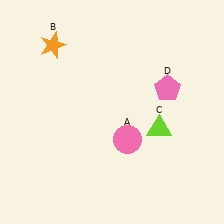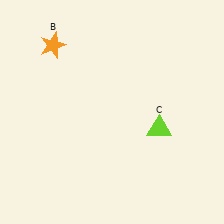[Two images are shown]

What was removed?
The pink pentagon (D), the pink circle (A) were removed in Image 2.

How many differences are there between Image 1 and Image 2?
There are 2 differences between the two images.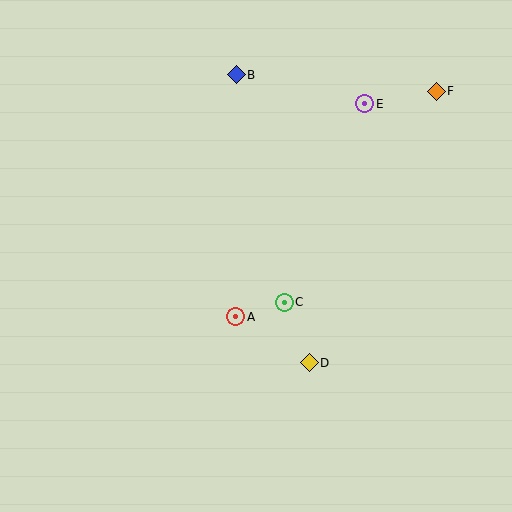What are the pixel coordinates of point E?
Point E is at (365, 104).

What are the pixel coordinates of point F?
Point F is at (436, 91).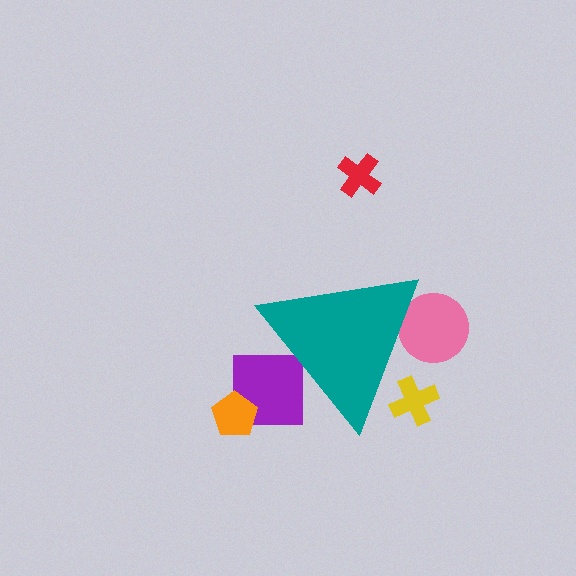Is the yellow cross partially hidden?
Yes, the yellow cross is partially hidden behind the teal triangle.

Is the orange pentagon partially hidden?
No, the orange pentagon is fully visible.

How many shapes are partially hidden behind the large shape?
3 shapes are partially hidden.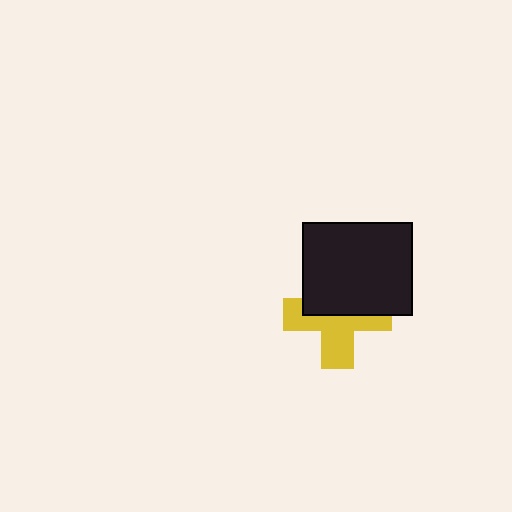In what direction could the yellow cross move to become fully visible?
The yellow cross could move down. That would shift it out from behind the black rectangle entirely.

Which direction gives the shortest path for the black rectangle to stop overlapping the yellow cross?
Moving up gives the shortest separation.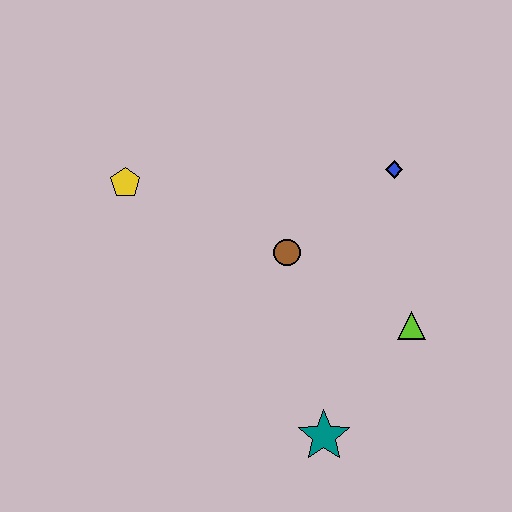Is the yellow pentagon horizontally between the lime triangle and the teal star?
No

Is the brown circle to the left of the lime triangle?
Yes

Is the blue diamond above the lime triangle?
Yes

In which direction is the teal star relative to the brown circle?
The teal star is below the brown circle.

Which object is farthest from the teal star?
The yellow pentagon is farthest from the teal star.